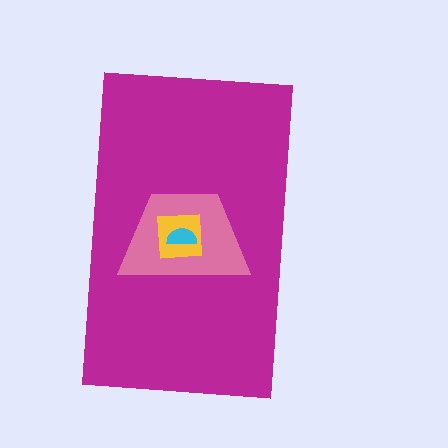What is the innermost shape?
The cyan semicircle.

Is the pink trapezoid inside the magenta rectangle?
Yes.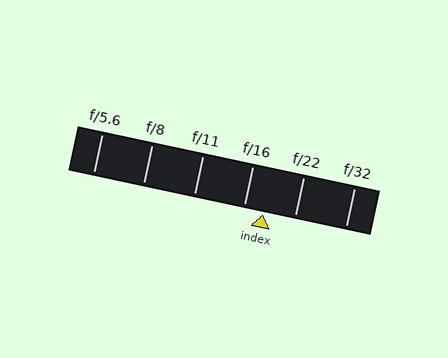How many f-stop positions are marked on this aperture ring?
There are 6 f-stop positions marked.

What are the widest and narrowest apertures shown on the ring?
The widest aperture shown is f/5.6 and the narrowest is f/32.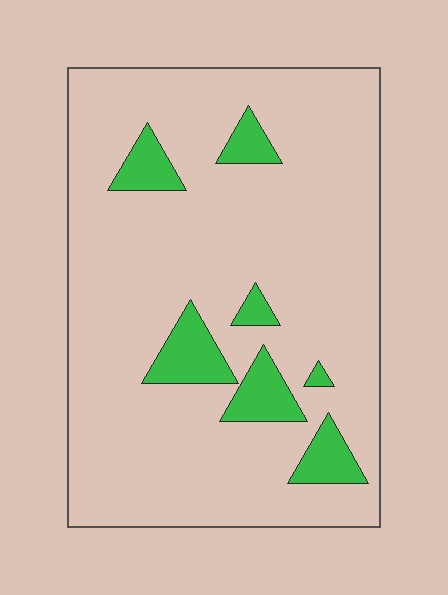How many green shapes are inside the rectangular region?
7.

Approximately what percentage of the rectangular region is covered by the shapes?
Approximately 10%.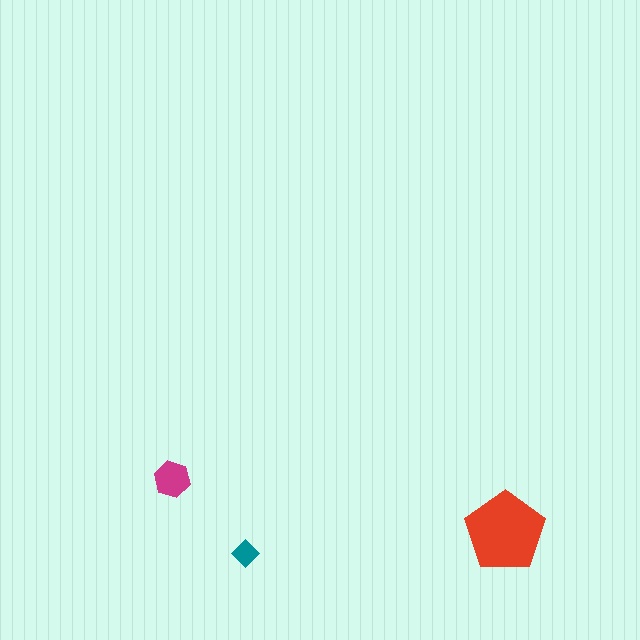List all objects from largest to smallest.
The red pentagon, the magenta hexagon, the teal diamond.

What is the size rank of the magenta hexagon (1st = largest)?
2nd.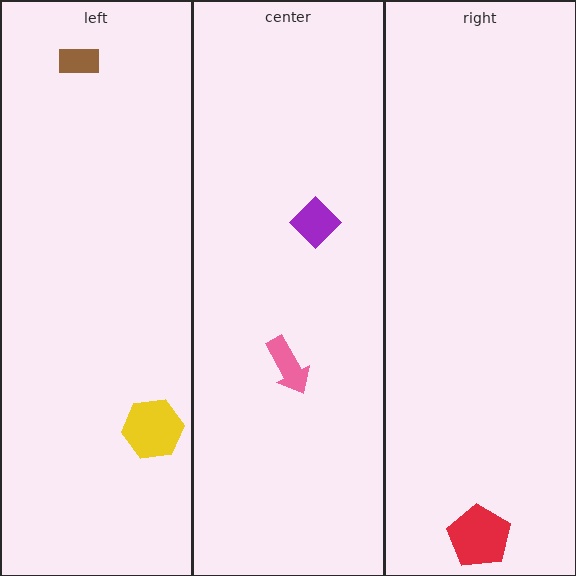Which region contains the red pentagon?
The right region.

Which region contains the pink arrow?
The center region.